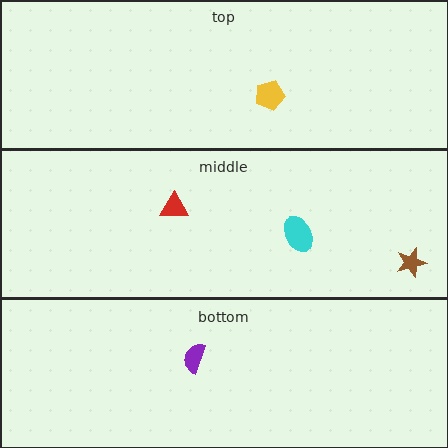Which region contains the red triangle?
The middle region.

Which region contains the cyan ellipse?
The middle region.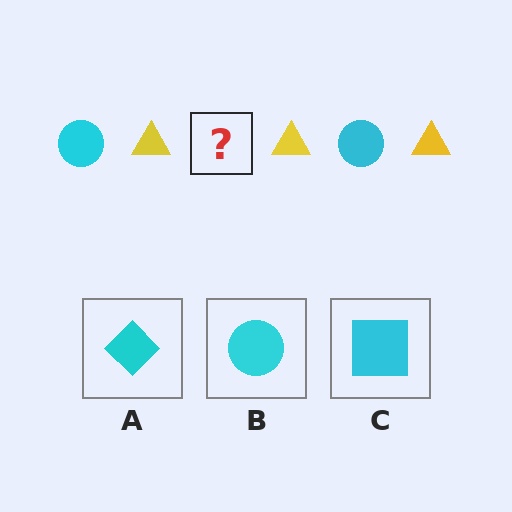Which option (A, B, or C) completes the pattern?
B.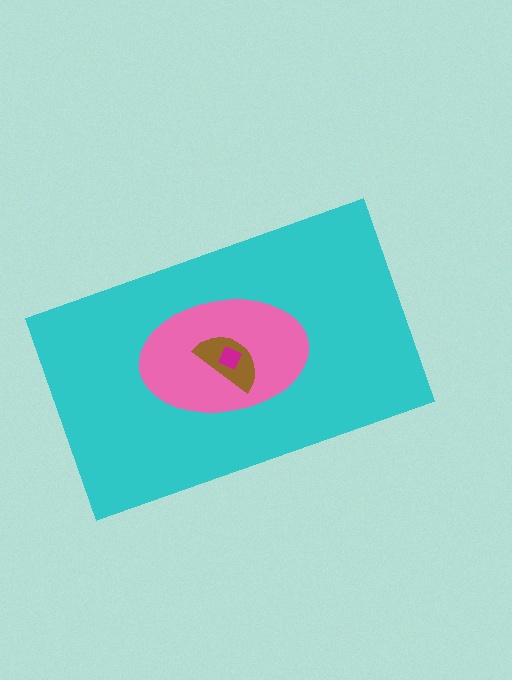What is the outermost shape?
The cyan rectangle.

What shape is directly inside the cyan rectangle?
The pink ellipse.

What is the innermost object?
The magenta square.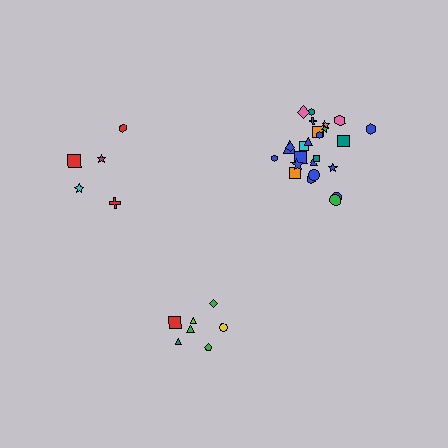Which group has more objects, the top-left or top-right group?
The top-right group.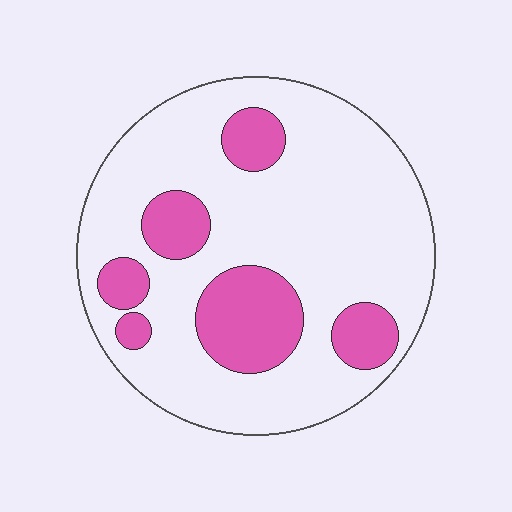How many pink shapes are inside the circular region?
6.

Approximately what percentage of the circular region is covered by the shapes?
Approximately 25%.